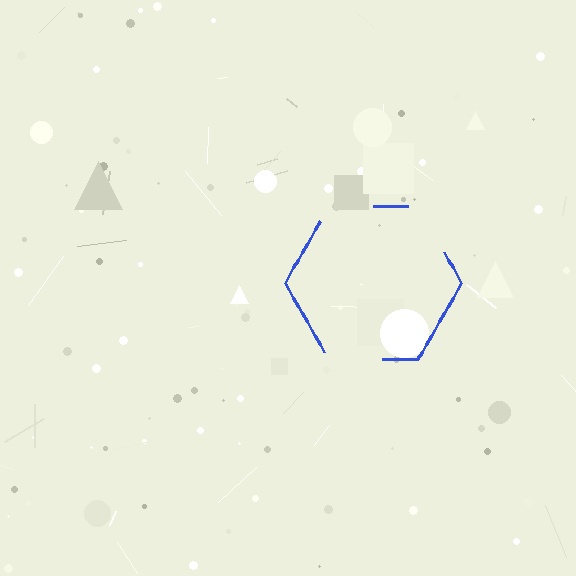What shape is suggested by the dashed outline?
The dashed outline suggests a hexagon.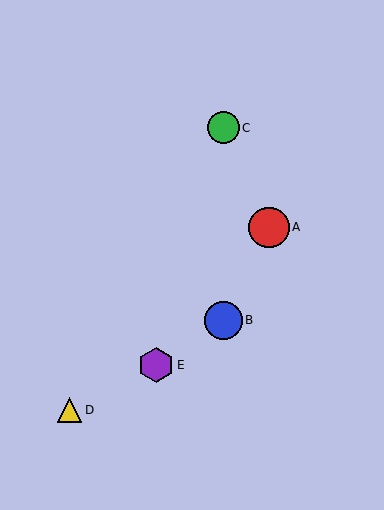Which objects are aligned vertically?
Objects B, C are aligned vertically.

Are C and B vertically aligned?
Yes, both are at x≈223.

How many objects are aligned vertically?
2 objects (B, C) are aligned vertically.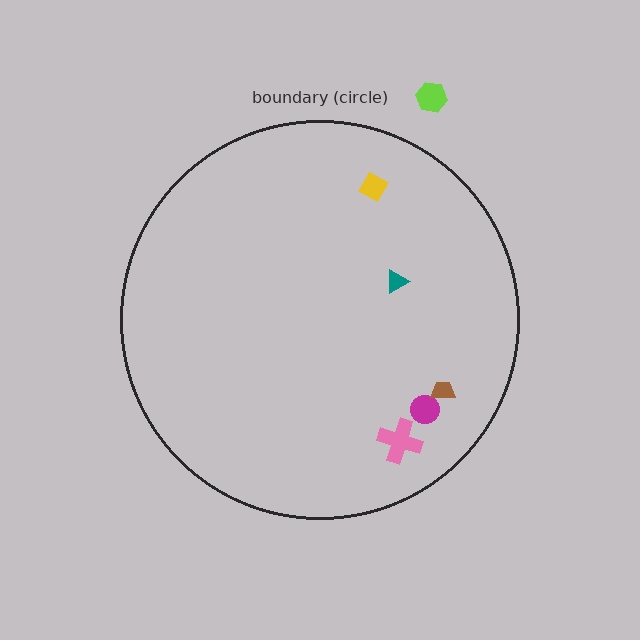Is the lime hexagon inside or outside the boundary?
Outside.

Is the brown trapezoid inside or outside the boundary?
Inside.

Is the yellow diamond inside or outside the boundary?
Inside.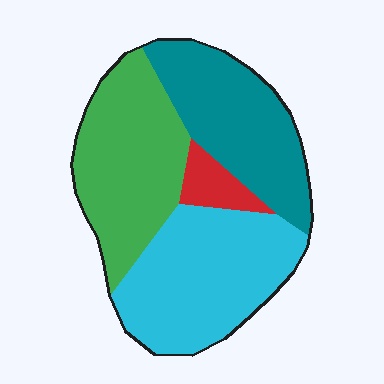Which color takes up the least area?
Red, at roughly 5%.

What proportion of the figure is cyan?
Cyan takes up about one third (1/3) of the figure.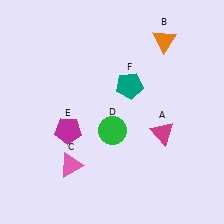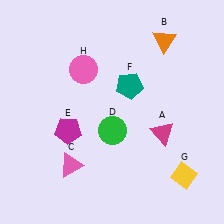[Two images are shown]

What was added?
A yellow diamond (G), a pink circle (H) were added in Image 2.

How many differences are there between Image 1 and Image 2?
There are 2 differences between the two images.